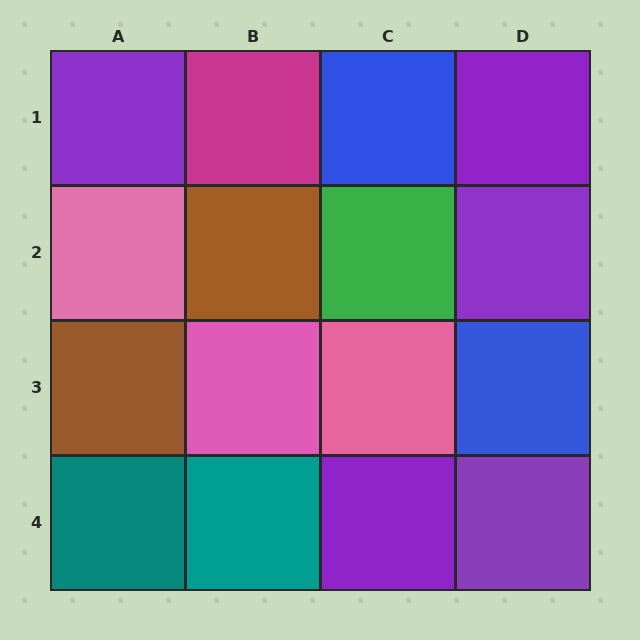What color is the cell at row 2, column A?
Pink.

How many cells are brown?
2 cells are brown.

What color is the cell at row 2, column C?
Green.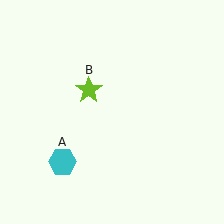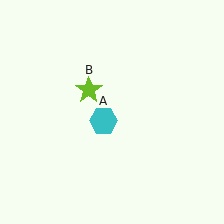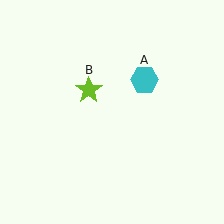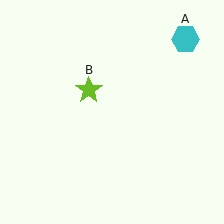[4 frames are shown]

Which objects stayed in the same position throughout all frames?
Lime star (object B) remained stationary.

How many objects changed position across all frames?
1 object changed position: cyan hexagon (object A).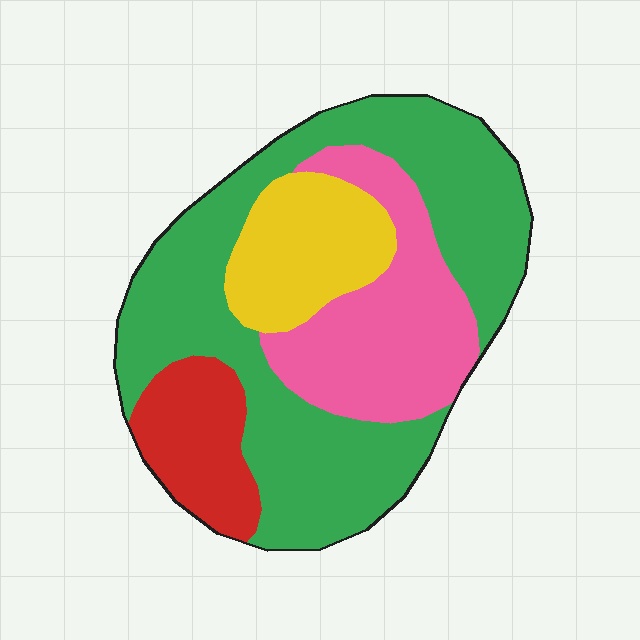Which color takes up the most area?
Green, at roughly 50%.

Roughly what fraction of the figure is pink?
Pink covers about 25% of the figure.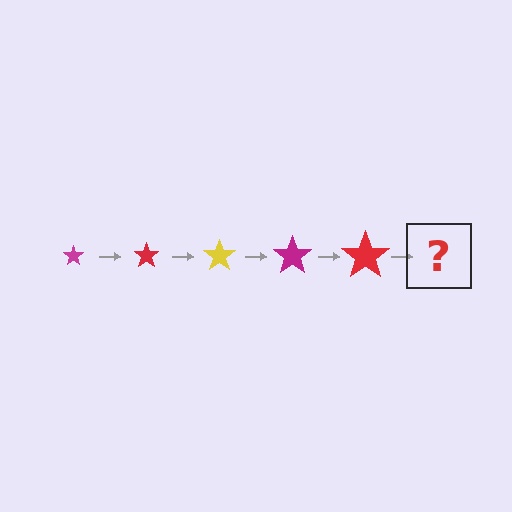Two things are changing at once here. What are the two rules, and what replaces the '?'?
The two rules are that the star grows larger each step and the color cycles through magenta, red, and yellow. The '?' should be a yellow star, larger than the previous one.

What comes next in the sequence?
The next element should be a yellow star, larger than the previous one.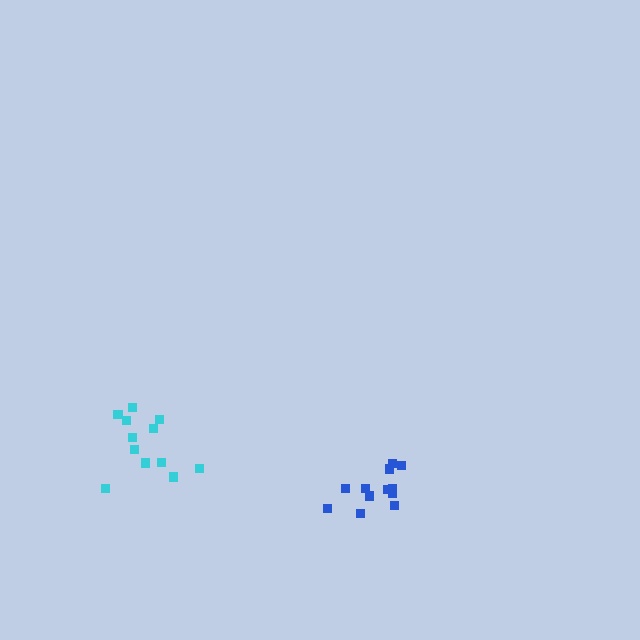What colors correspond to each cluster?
The clusters are colored: cyan, blue.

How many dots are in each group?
Group 1: 12 dots, Group 2: 12 dots (24 total).